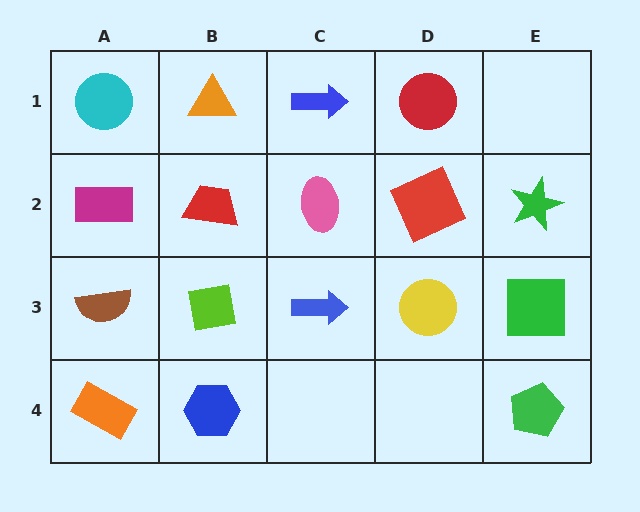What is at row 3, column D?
A yellow circle.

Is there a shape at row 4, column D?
No, that cell is empty.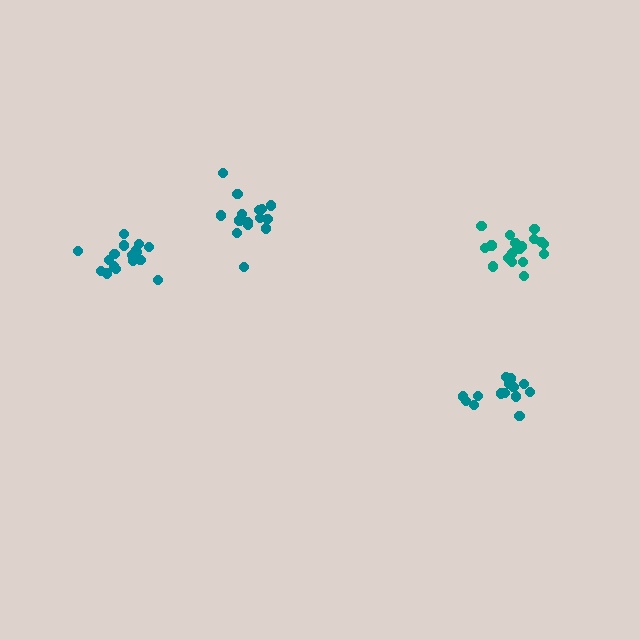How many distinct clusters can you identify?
There are 4 distinct clusters.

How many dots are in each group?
Group 1: 15 dots, Group 2: 19 dots, Group 3: 14 dots, Group 4: 19 dots (67 total).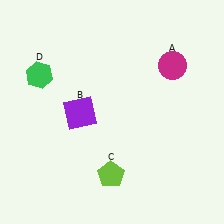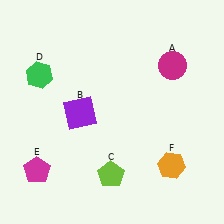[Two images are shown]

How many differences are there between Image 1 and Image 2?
There are 2 differences between the two images.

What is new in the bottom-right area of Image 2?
An orange hexagon (F) was added in the bottom-right area of Image 2.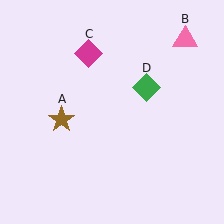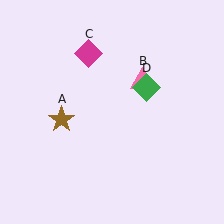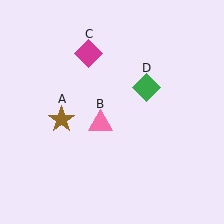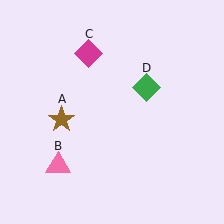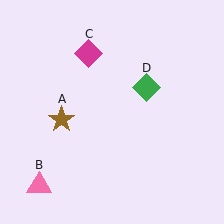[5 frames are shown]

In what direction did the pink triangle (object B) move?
The pink triangle (object B) moved down and to the left.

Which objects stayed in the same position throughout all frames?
Brown star (object A) and magenta diamond (object C) and green diamond (object D) remained stationary.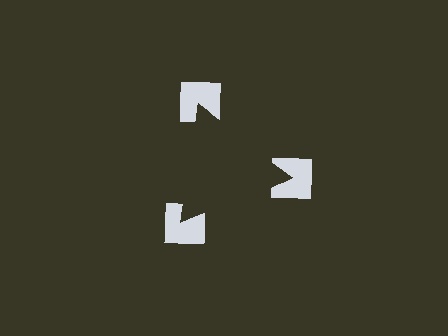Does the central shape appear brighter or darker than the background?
It typically appears slightly darker than the background, even though no actual brightness change is drawn.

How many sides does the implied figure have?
3 sides.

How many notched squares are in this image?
There are 3 — one at each vertex of the illusory triangle.